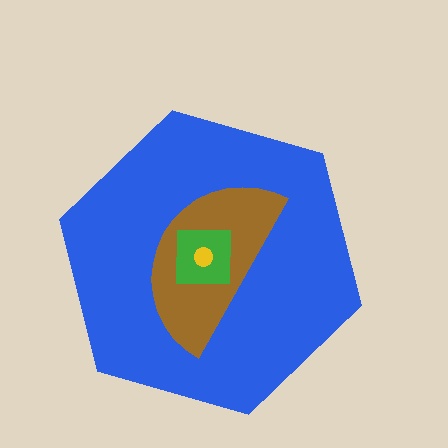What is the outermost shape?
The blue hexagon.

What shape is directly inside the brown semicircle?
The green square.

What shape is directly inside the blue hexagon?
The brown semicircle.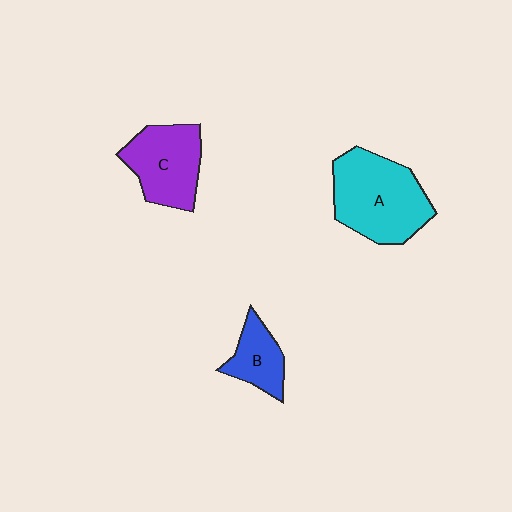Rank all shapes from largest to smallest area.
From largest to smallest: A (cyan), C (purple), B (blue).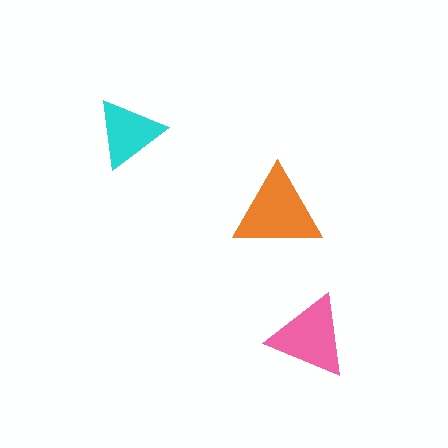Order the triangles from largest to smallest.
the orange one, the pink one, the cyan one.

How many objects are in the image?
There are 3 objects in the image.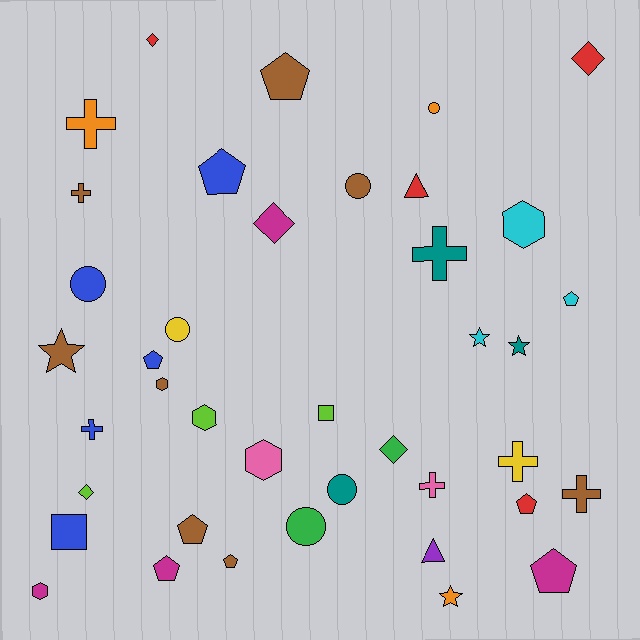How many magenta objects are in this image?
There are 4 magenta objects.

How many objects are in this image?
There are 40 objects.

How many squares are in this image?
There are 2 squares.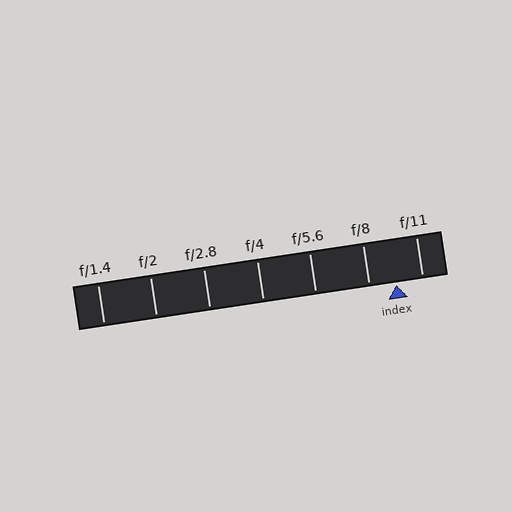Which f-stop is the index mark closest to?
The index mark is closest to f/11.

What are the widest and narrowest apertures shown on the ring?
The widest aperture shown is f/1.4 and the narrowest is f/11.